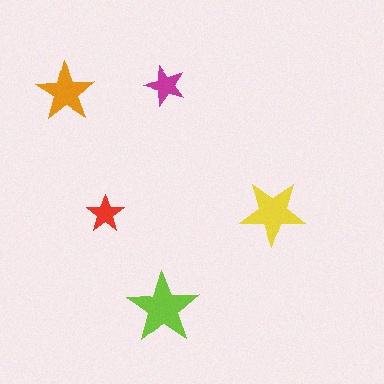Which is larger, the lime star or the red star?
The lime one.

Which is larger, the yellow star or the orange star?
The yellow one.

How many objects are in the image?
There are 5 objects in the image.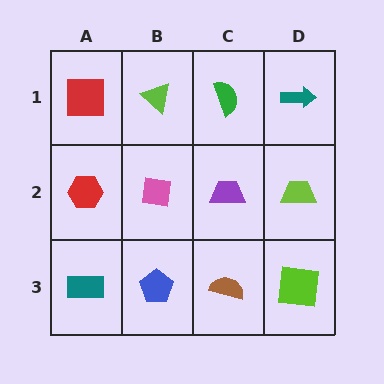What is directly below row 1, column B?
A pink square.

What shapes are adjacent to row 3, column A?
A red hexagon (row 2, column A), a blue pentagon (row 3, column B).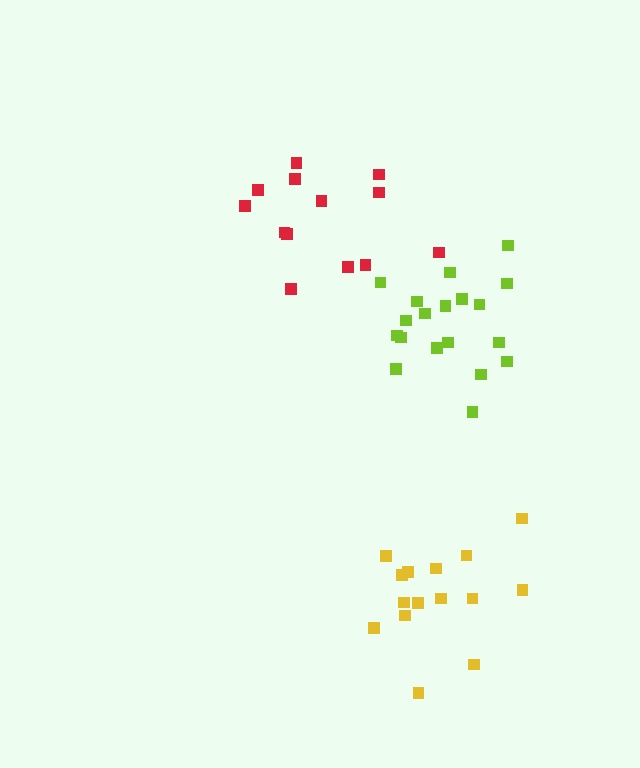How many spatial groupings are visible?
There are 3 spatial groupings.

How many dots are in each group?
Group 1: 13 dots, Group 2: 15 dots, Group 3: 19 dots (47 total).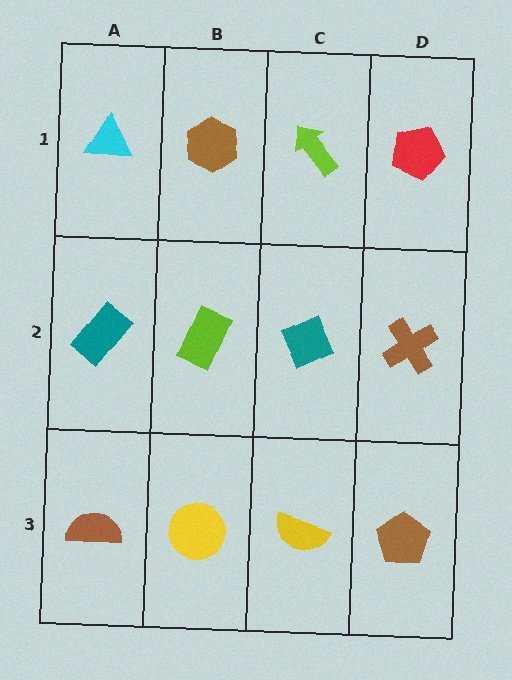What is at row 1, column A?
A cyan triangle.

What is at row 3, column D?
A brown pentagon.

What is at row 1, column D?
A red pentagon.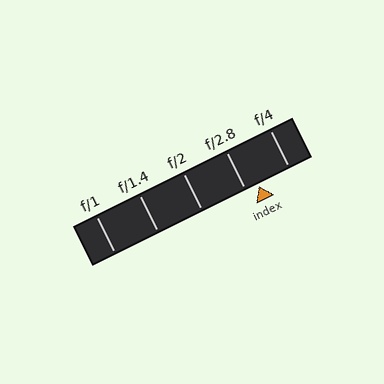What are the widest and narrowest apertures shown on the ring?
The widest aperture shown is f/1 and the narrowest is f/4.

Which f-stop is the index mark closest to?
The index mark is closest to f/2.8.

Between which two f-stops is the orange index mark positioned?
The index mark is between f/2.8 and f/4.